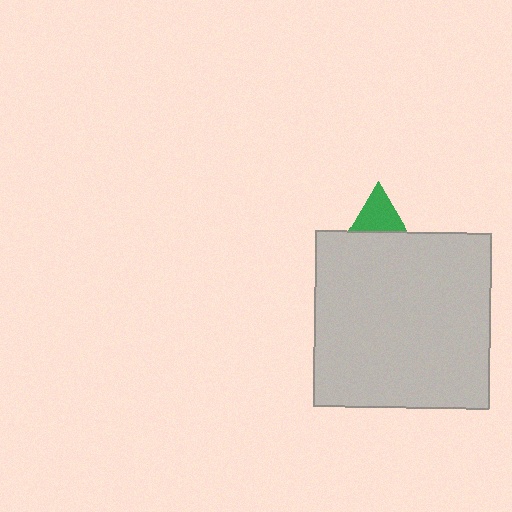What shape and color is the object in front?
The object in front is a light gray square.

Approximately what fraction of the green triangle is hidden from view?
Roughly 67% of the green triangle is hidden behind the light gray square.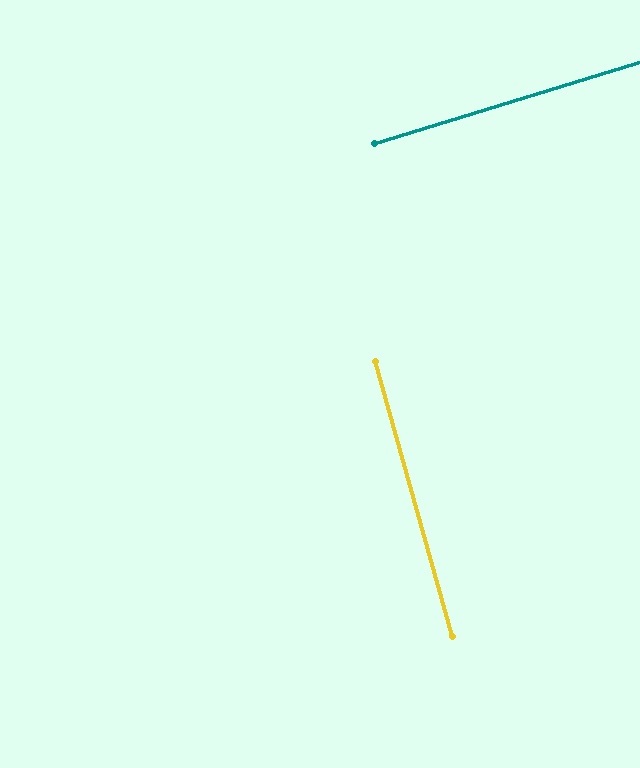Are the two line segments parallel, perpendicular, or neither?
Perpendicular — they meet at approximately 89°.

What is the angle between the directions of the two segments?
Approximately 89 degrees.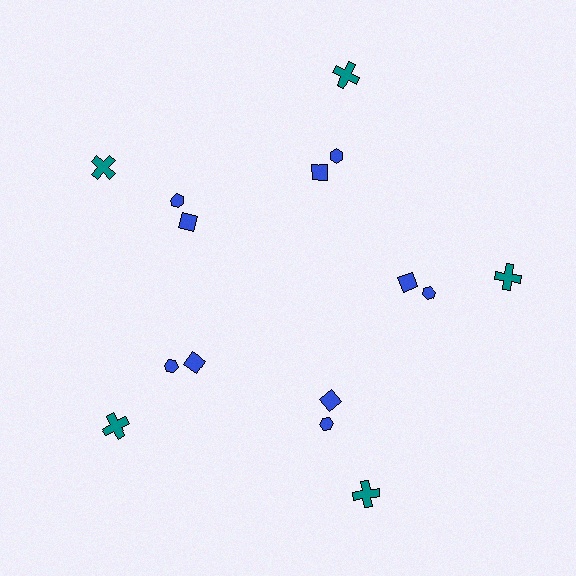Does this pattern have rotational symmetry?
Yes, this pattern has 5-fold rotational symmetry. It looks the same after rotating 72 degrees around the center.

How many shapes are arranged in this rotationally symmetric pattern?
There are 15 shapes, arranged in 5 groups of 3.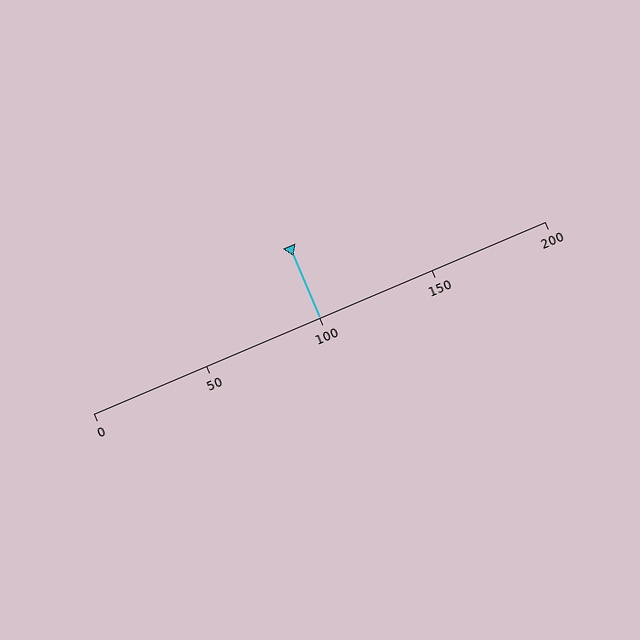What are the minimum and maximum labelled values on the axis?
The axis runs from 0 to 200.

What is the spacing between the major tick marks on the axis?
The major ticks are spaced 50 apart.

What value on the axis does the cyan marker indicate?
The marker indicates approximately 100.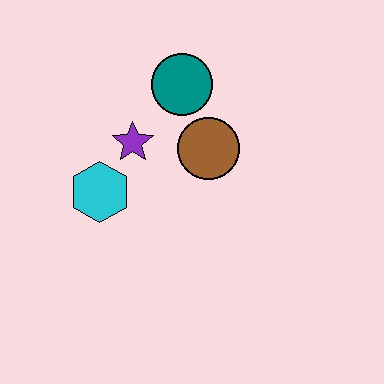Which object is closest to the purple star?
The cyan hexagon is closest to the purple star.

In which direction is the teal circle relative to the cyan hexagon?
The teal circle is above the cyan hexagon.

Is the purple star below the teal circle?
Yes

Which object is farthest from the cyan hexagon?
The teal circle is farthest from the cyan hexagon.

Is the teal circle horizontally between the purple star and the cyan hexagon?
No